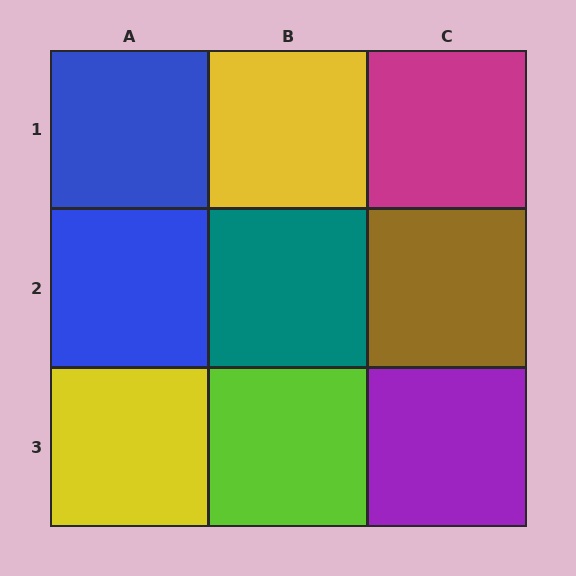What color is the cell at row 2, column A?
Blue.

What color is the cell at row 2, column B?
Teal.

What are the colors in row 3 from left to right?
Yellow, lime, purple.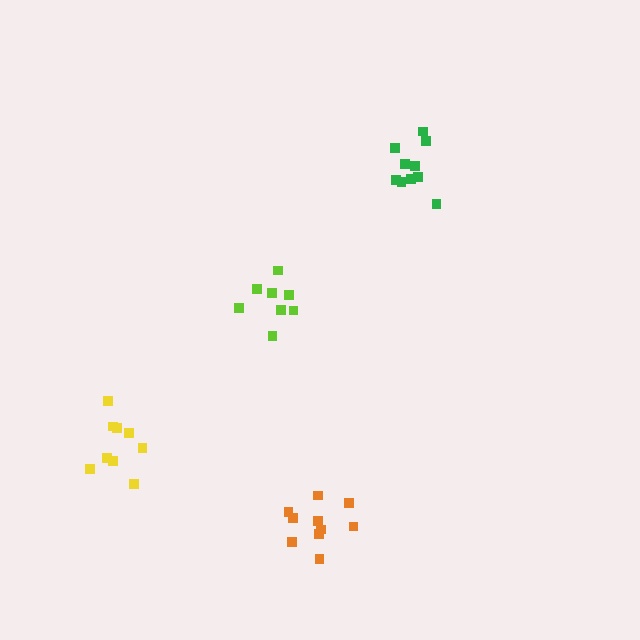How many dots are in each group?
Group 1: 10 dots, Group 2: 8 dots, Group 3: 9 dots, Group 4: 10 dots (37 total).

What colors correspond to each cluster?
The clusters are colored: orange, lime, yellow, green.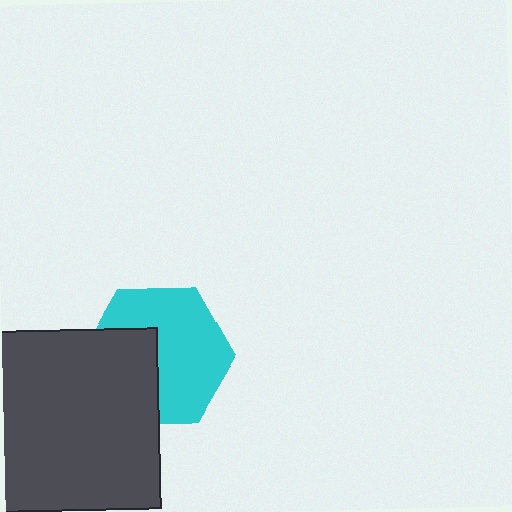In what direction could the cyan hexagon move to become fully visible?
The cyan hexagon could move right. That would shift it out from behind the dark gray rectangle entirely.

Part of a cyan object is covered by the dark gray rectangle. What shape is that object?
It is a hexagon.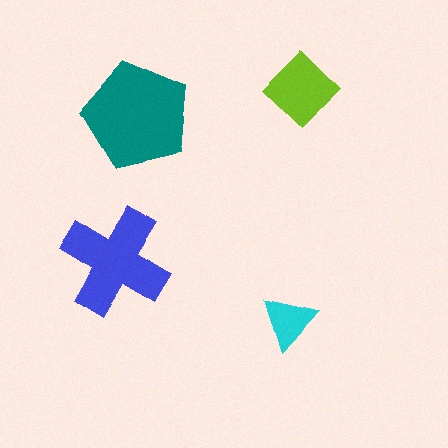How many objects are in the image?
There are 4 objects in the image.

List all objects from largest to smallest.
The teal pentagon, the blue cross, the lime diamond, the cyan triangle.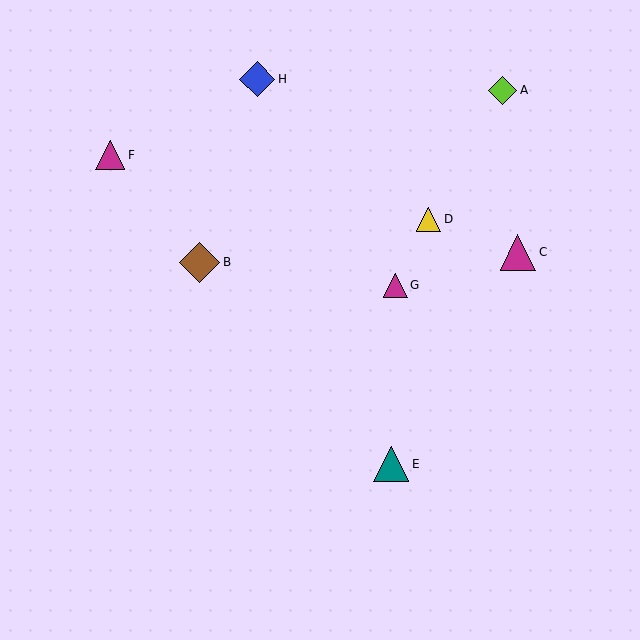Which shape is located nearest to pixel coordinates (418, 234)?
The yellow triangle (labeled D) at (429, 219) is nearest to that location.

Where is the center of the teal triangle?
The center of the teal triangle is at (391, 464).